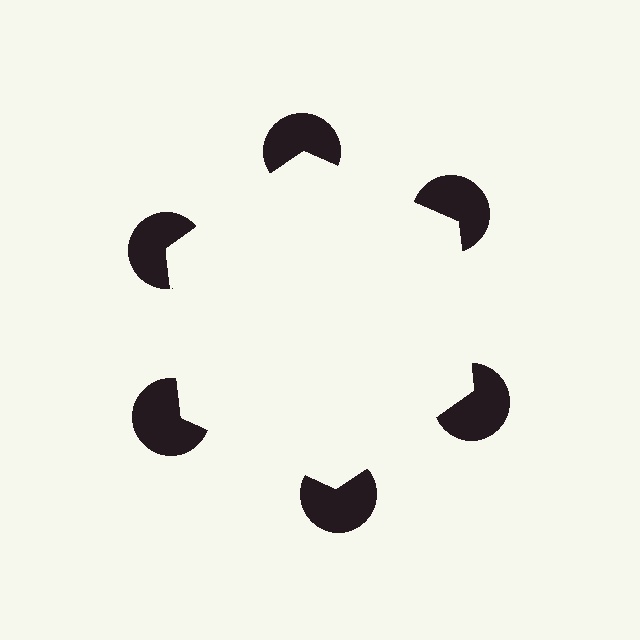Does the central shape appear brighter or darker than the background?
It typically appears slightly brighter than the background, even though no actual brightness change is drawn.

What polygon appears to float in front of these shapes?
An illusory hexagon — its edges are inferred from the aligned wedge cuts in the pac-man discs, not physically drawn.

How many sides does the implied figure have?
6 sides.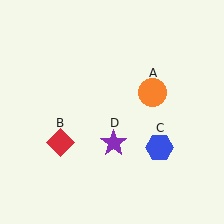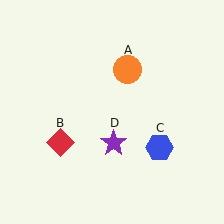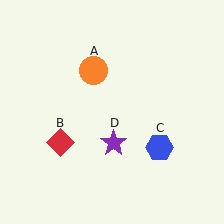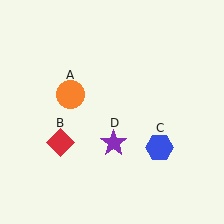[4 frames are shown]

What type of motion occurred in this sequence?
The orange circle (object A) rotated counterclockwise around the center of the scene.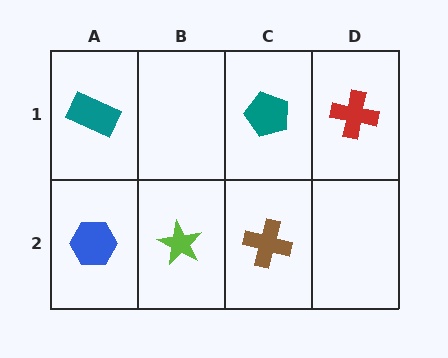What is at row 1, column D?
A red cross.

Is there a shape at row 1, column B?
No, that cell is empty.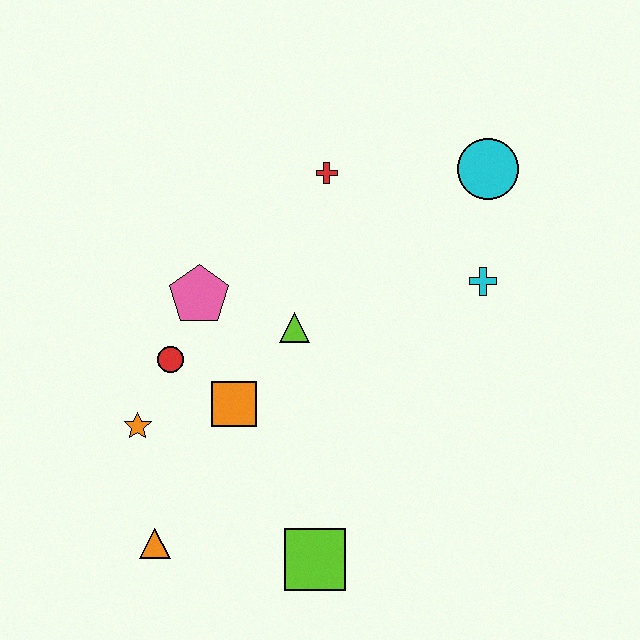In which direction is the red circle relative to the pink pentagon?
The red circle is below the pink pentagon.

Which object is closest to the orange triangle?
The orange star is closest to the orange triangle.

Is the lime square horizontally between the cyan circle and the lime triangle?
Yes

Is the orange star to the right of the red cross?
No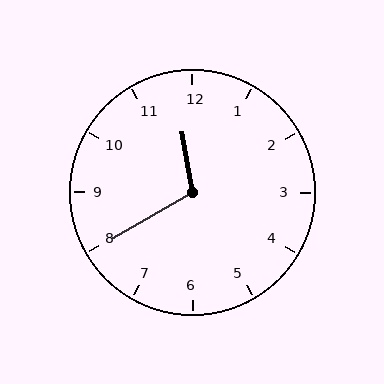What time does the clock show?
11:40.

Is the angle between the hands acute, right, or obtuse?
It is obtuse.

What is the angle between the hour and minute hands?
Approximately 110 degrees.